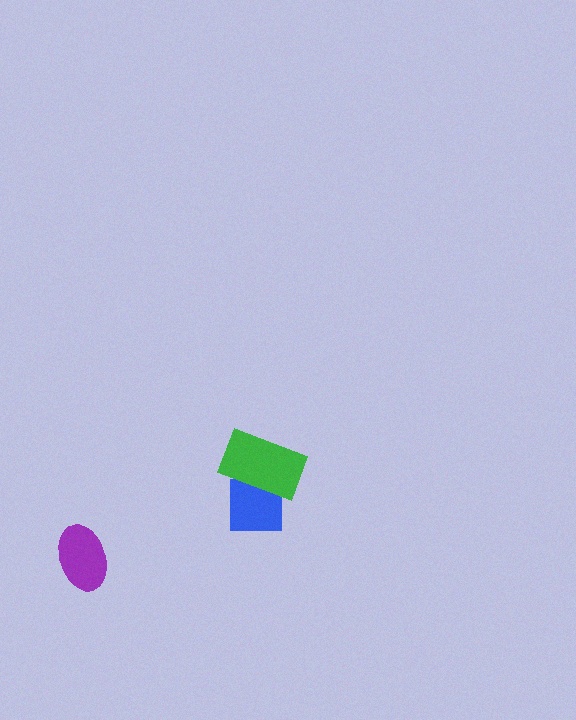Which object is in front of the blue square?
The green rectangle is in front of the blue square.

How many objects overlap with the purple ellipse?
0 objects overlap with the purple ellipse.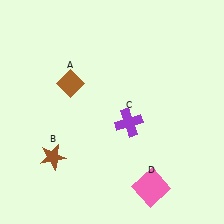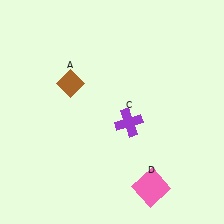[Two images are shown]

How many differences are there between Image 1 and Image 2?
There is 1 difference between the two images.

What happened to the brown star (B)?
The brown star (B) was removed in Image 2. It was in the bottom-left area of Image 1.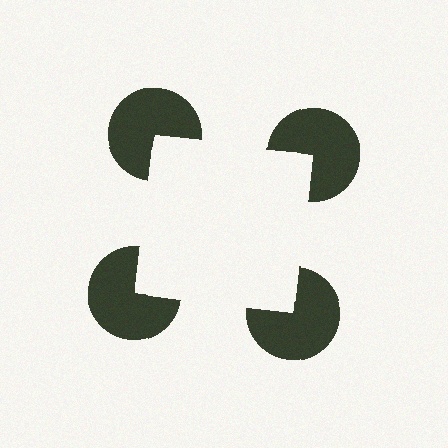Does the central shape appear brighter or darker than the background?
It typically appears slightly brighter than the background, even though no actual brightness change is drawn.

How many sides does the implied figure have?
4 sides.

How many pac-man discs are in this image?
There are 4 — one at each vertex of the illusory square.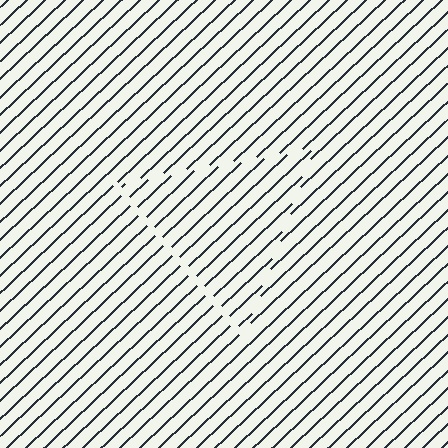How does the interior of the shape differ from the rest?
The interior of the shape contains the same grating, shifted by half a period — the contour is defined by the phase discontinuity where line-ends from the inner and outer gratings abut.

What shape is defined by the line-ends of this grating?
An illusory triangle. The interior of the shape contains the same grating, shifted by half a period — the contour is defined by the phase discontinuity where line-ends from the inner and outer gratings abut.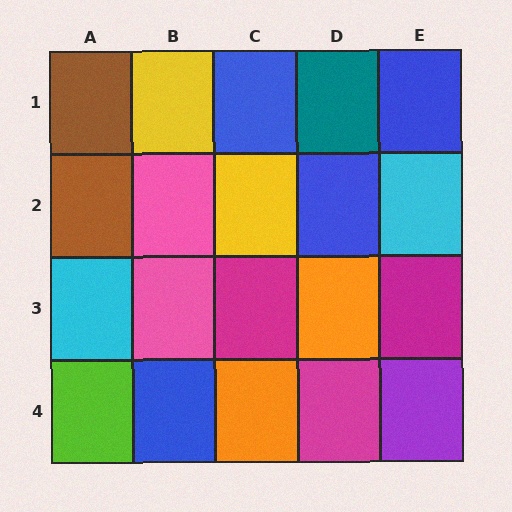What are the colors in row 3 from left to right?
Cyan, pink, magenta, orange, magenta.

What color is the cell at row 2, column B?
Pink.